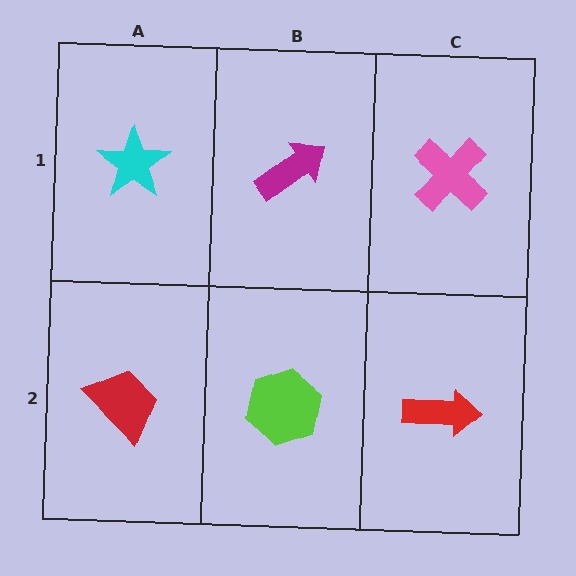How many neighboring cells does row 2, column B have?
3.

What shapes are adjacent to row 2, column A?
A cyan star (row 1, column A), a lime hexagon (row 2, column B).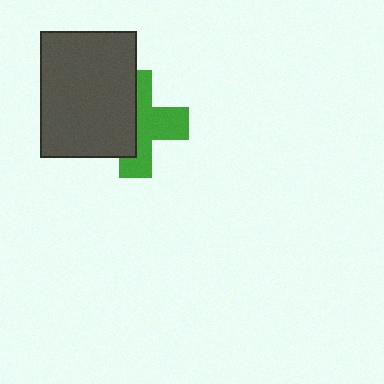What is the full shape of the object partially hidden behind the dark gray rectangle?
The partially hidden object is a green cross.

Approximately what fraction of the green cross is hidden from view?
Roughly 48% of the green cross is hidden behind the dark gray rectangle.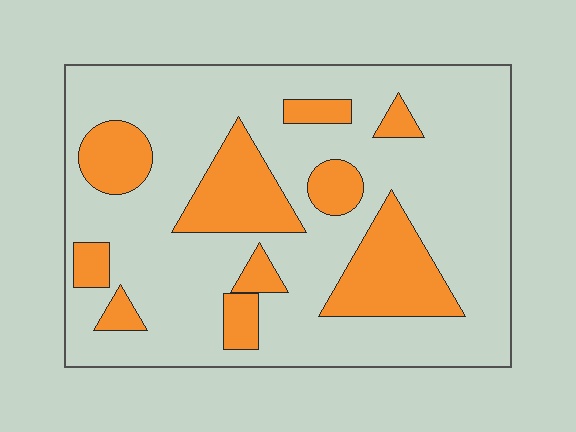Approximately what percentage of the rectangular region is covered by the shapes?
Approximately 25%.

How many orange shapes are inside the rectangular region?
10.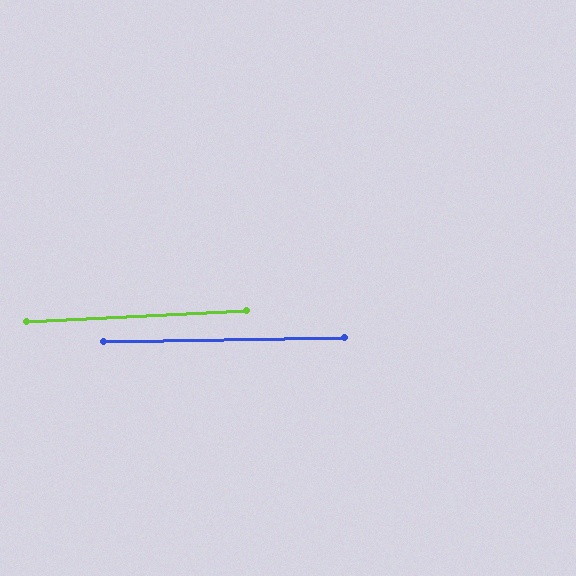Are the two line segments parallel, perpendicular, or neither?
Parallel — their directions differ by only 2.0°.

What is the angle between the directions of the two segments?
Approximately 2 degrees.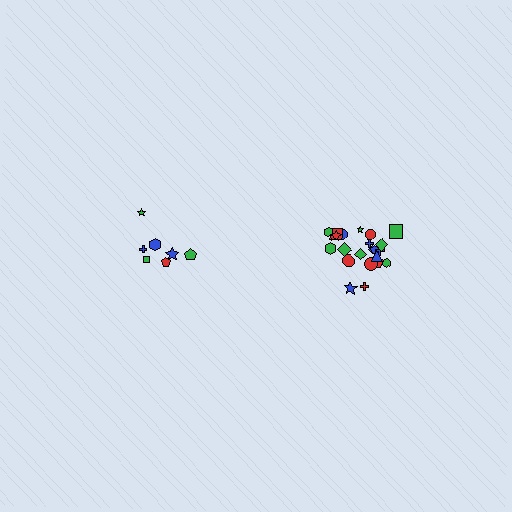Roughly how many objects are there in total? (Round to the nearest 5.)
Roughly 30 objects in total.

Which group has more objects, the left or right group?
The right group.